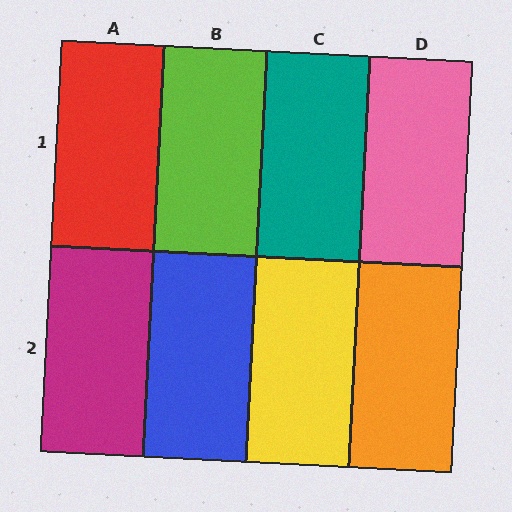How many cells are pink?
1 cell is pink.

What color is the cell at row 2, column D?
Orange.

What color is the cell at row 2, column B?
Blue.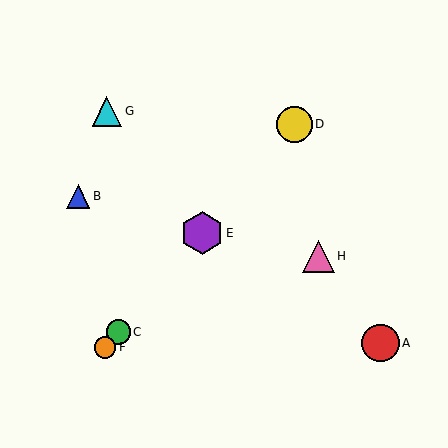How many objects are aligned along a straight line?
4 objects (C, D, E, F) are aligned along a straight line.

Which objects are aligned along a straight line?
Objects C, D, E, F are aligned along a straight line.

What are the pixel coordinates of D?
Object D is at (294, 124).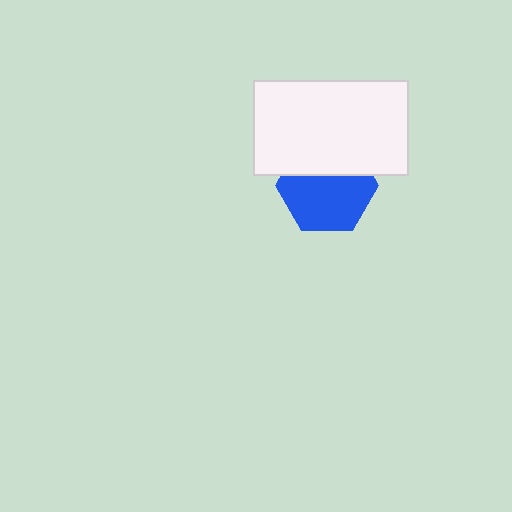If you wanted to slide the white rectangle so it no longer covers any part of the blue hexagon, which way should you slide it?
Slide it up — that is the most direct way to separate the two shapes.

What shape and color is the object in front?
The object in front is a white rectangle.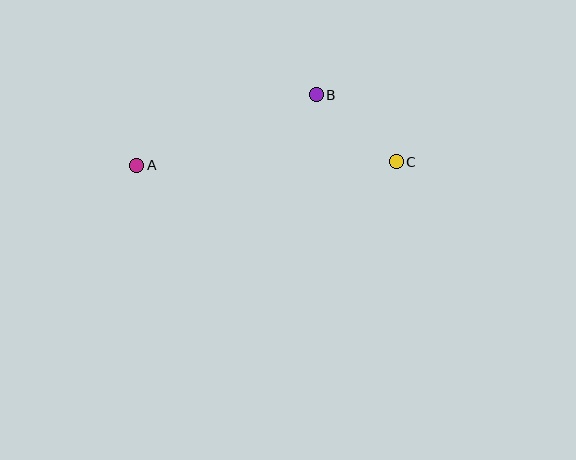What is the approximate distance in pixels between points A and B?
The distance between A and B is approximately 193 pixels.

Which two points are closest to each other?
Points B and C are closest to each other.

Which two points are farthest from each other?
Points A and C are farthest from each other.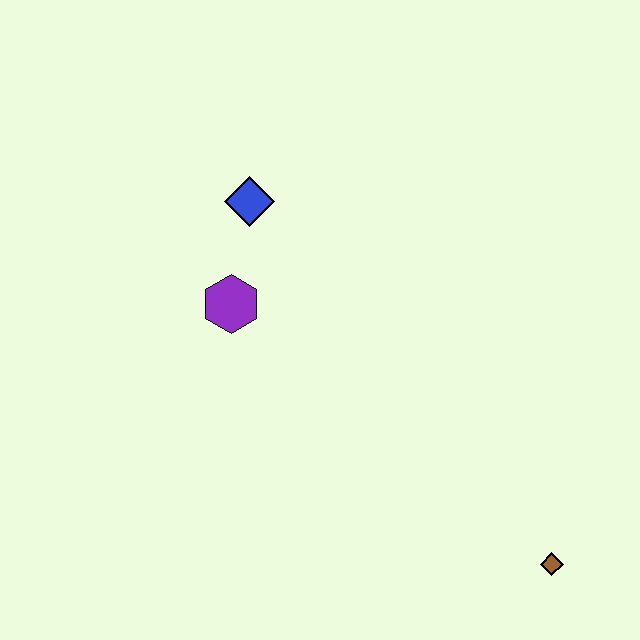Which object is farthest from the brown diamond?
The blue diamond is farthest from the brown diamond.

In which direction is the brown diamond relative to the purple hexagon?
The brown diamond is to the right of the purple hexagon.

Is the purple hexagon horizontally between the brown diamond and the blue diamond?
No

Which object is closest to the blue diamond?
The purple hexagon is closest to the blue diamond.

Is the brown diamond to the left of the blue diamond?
No